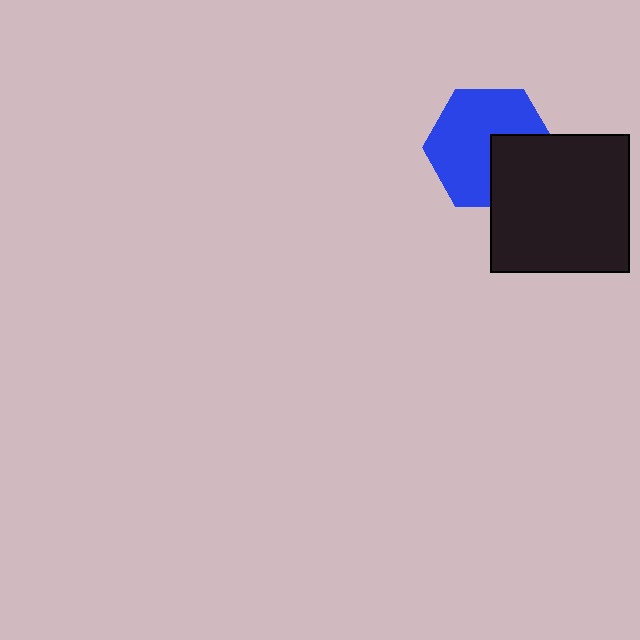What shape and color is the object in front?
The object in front is a black square.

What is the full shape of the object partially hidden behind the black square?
The partially hidden object is a blue hexagon.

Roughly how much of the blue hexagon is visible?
Most of it is visible (roughly 67%).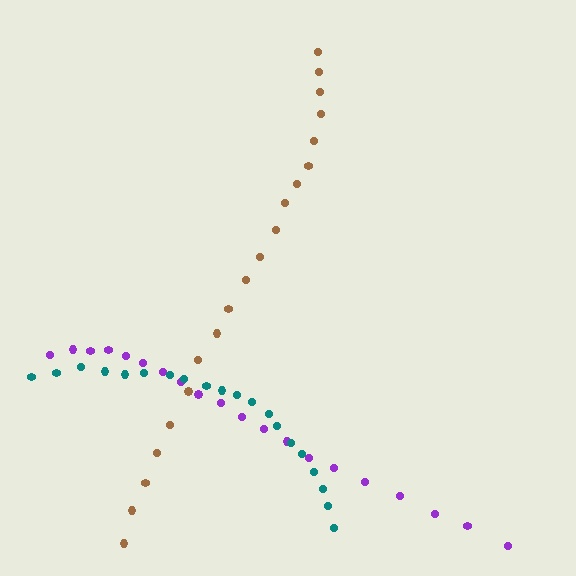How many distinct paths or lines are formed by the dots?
There are 3 distinct paths.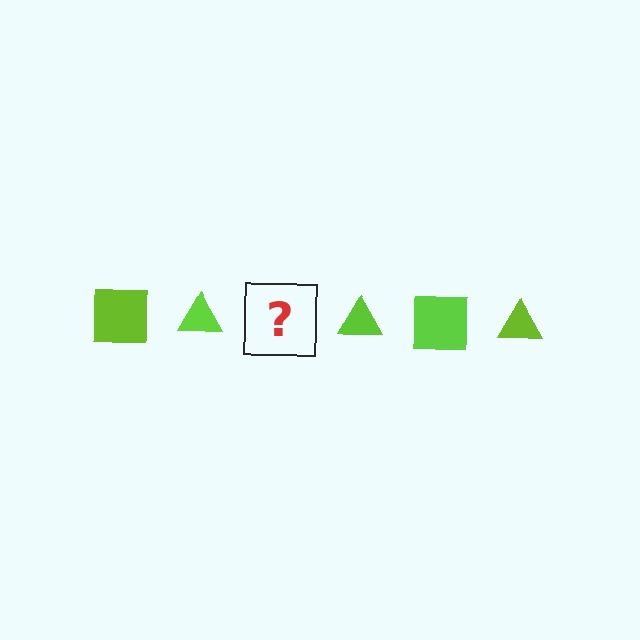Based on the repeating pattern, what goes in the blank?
The blank should be a lime square.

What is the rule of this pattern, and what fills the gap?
The rule is that the pattern cycles through square, triangle shapes in lime. The gap should be filled with a lime square.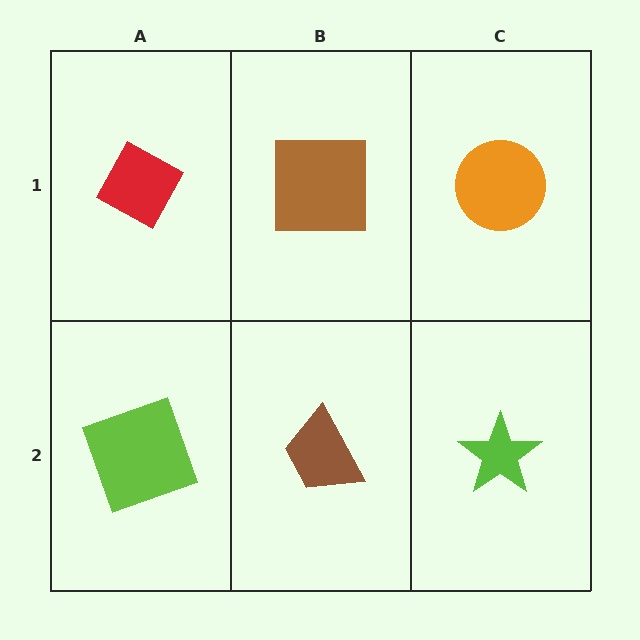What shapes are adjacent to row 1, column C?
A lime star (row 2, column C), a brown square (row 1, column B).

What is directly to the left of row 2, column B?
A lime square.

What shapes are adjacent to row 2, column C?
An orange circle (row 1, column C), a brown trapezoid (row 2, column B).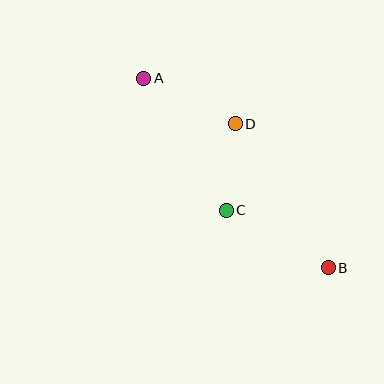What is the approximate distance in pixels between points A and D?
The distance between A and D is approximately 102 pixels.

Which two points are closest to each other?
Points C and D are closest to each other.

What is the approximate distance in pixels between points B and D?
The distance between B and D is approximately 172 pixels.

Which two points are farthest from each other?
Points A and B are farthest from each other.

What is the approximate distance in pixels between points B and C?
The distance between B and C is approximately 117 pixels.